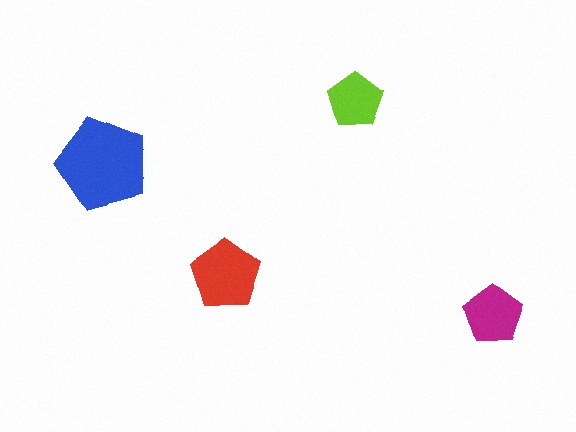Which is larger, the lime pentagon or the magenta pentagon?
The magenta one.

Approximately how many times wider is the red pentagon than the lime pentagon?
About 1.5 times wider.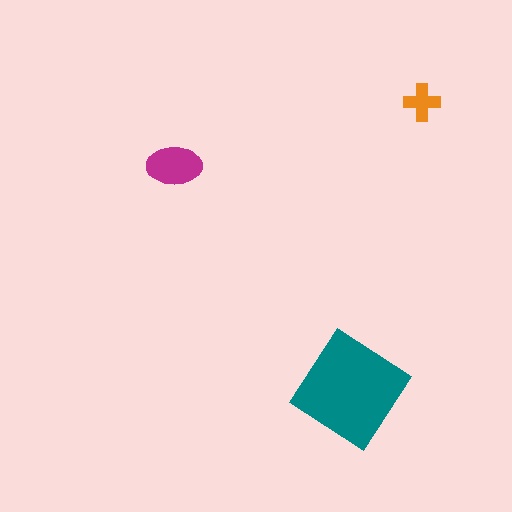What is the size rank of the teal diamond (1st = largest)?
1st.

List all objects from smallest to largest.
The orange cross, the magenta ellipse, the teal diamond.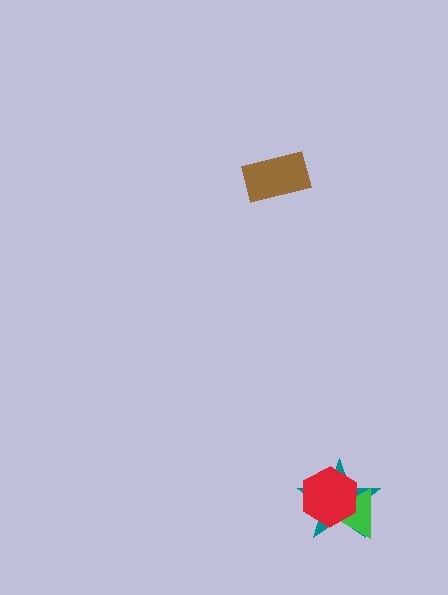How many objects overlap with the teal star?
2 objects overlap with the teal star.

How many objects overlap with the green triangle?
2 objects overlap with the green triangle.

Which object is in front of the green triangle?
The red hexagon is in front of the green triangle.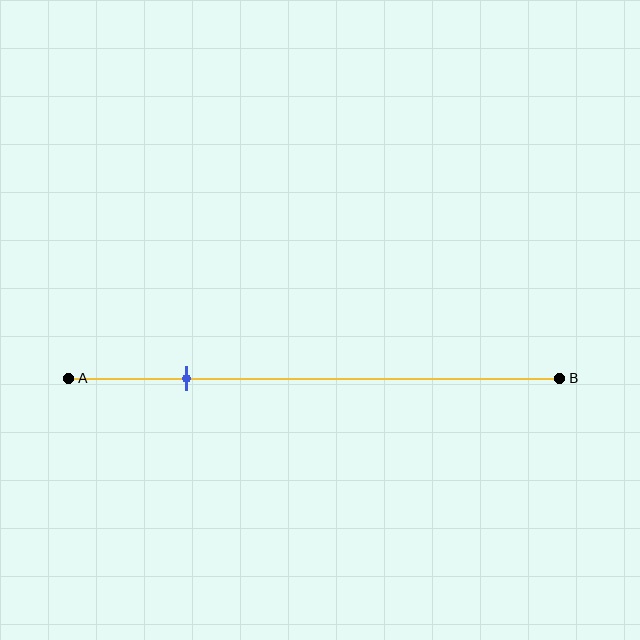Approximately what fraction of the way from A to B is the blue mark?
The blue mark is approximately 25% of the way from A to B.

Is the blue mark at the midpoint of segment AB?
No, the mark is at about 25% from A, not at the 50% midpoint.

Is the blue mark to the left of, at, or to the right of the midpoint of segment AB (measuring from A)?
The blue mark is to the left of the midpoint of segment AB.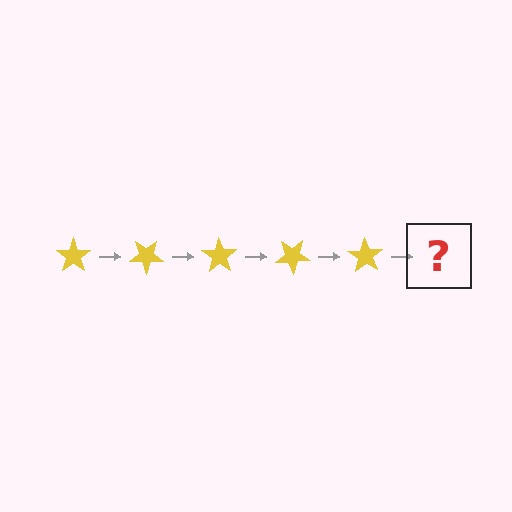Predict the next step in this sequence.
The next step is a yellow star rotated 175 degrees.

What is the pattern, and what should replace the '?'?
The pattern is that the star rotates 35 degrees each step. The '?' should be a yellow star rotated 175 degrees.